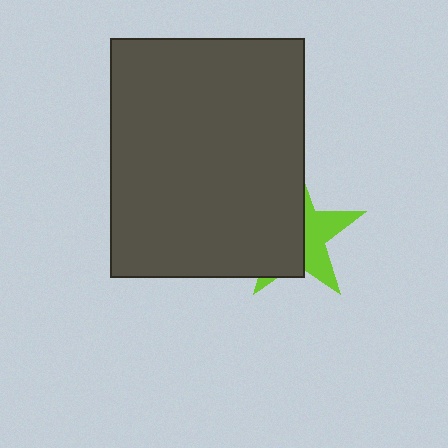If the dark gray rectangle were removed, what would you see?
You would see the complete lime star.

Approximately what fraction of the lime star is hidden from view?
Roughly 60% of the lime star is hidden behind the dark gray rectangle.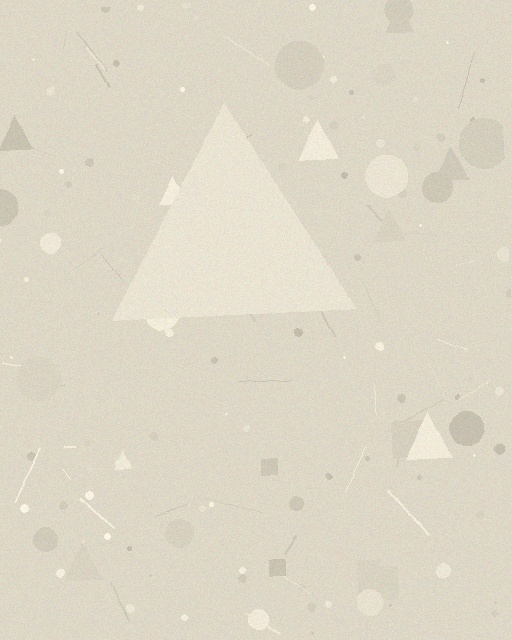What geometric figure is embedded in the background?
A triangle is embedded in the background.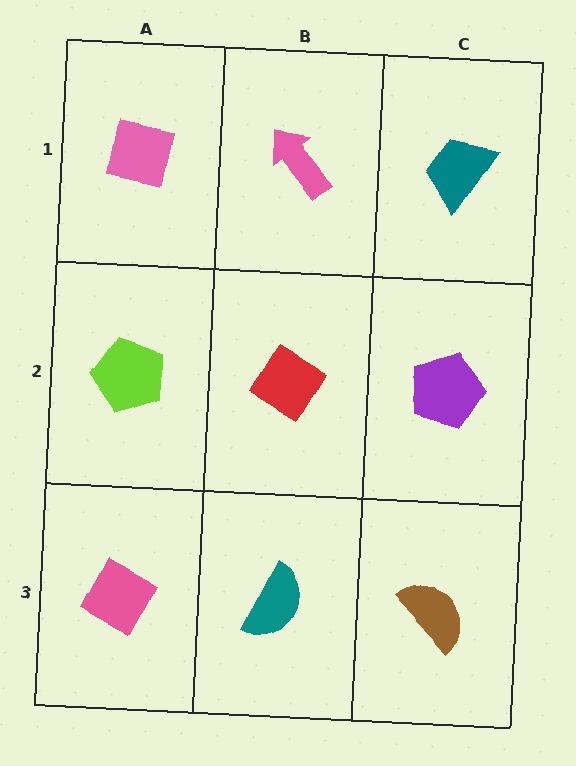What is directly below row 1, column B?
A red diamond.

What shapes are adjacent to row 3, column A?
A lime pentagon (row 2, column A), a teal semicircle (row 3, column B).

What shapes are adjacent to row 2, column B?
A pink arrow (row 1, column B), a teal semicircle (row 3, column B), a lime pentagon (row 2, column A), a purple pentagon (row 2, column C).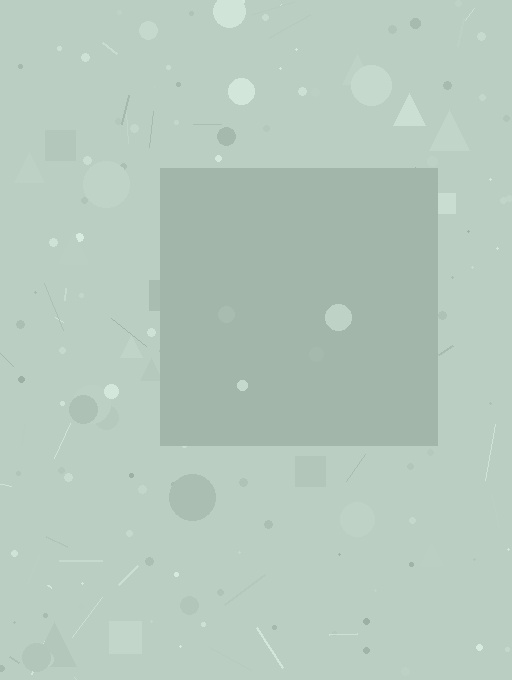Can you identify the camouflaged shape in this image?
The camouflaged shape is a square.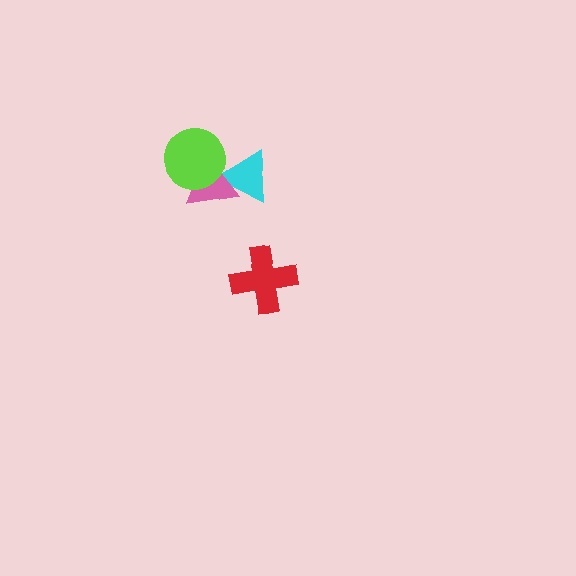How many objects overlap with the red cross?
0 objects overlap with the red cross.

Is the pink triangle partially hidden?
Yes, it is partially covered by another shape.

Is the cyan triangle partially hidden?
Yes, it is partially covered by another shape.